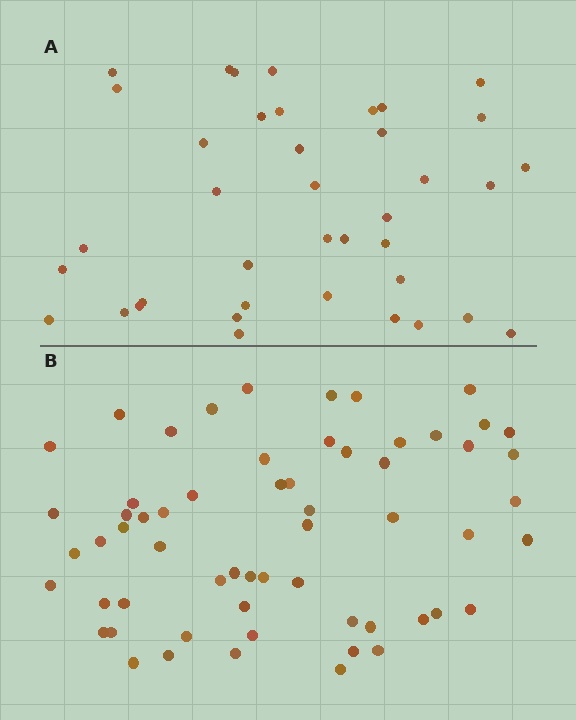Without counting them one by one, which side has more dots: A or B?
Region B (the bottom region) has more dots.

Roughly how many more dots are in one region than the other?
Region B has approximately 20 more dots than region A.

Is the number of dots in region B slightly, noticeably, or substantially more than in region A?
Region B has substantially more. The ratio is roughly 1.5 to 1.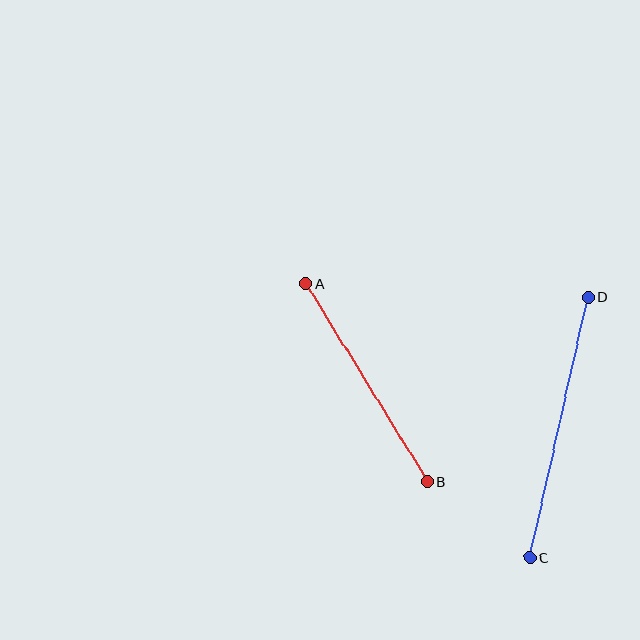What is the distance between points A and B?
The distance is approximately 232 pixels.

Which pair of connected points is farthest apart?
Points C and D are farthest apart.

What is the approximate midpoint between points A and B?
The midpoint is at approximately (367, 383) pixels.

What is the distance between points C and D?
The distance is approximately 267 pixels.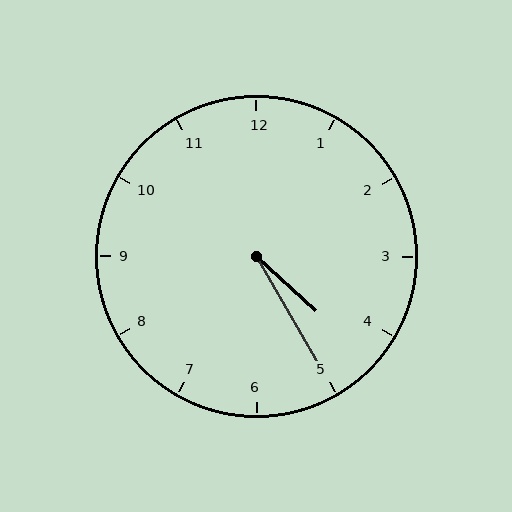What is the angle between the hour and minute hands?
Approximately 18 degrees.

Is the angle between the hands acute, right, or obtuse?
It is acute.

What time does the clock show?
4:25.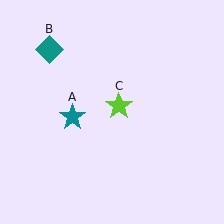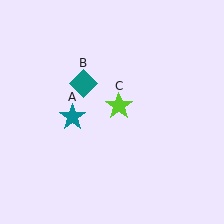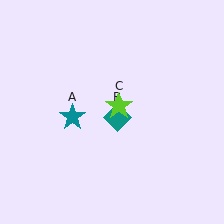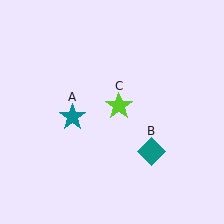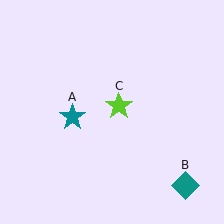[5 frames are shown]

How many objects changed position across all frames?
1 object changed position: teal diamond (object B).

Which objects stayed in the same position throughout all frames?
Teal star (object A) and lime star (object C) remained stationary.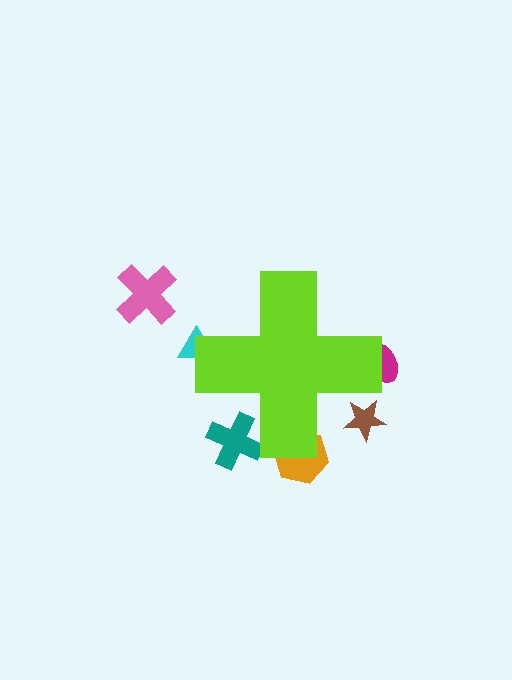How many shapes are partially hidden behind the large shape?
5 shapes are partially hidden.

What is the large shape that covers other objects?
A lime cross.